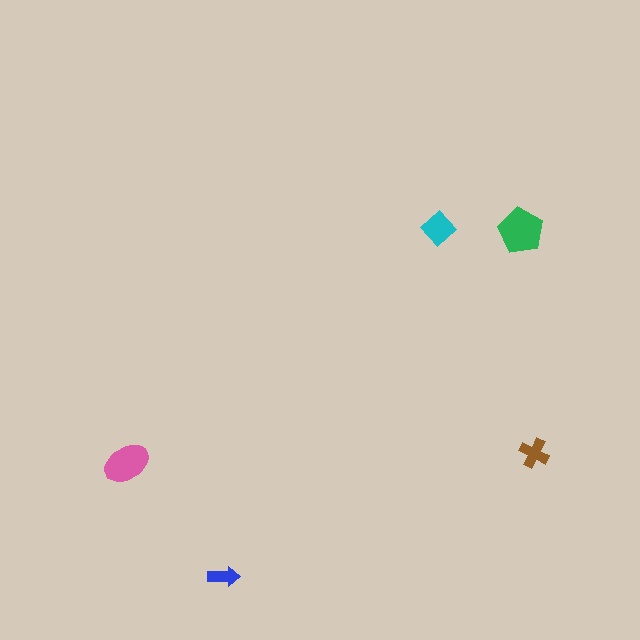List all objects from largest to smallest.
The green pentagon, the pink ellipse, the cyan diamond, the brown cross, the blue arrow.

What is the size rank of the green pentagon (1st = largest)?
1st.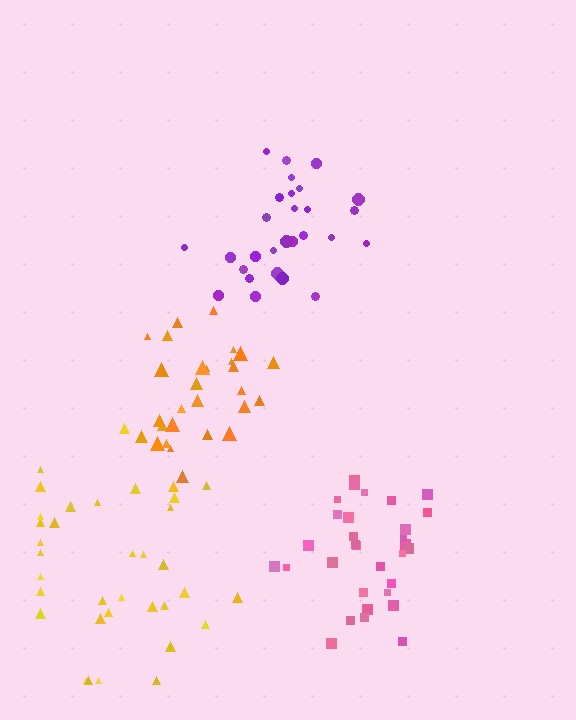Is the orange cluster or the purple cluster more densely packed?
Orange.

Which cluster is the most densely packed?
Orange.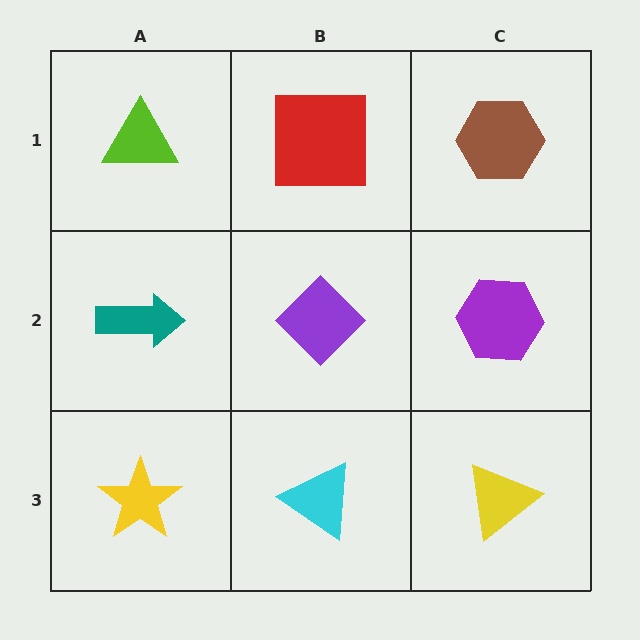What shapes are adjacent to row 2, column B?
A red square (row 1, column B), a cyan triangle (row 3, column B), a teal arrow (row 2, column A), a purple hexagon (row 2, column C).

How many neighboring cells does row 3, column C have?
2.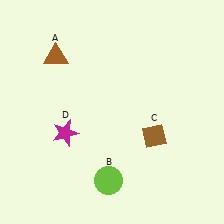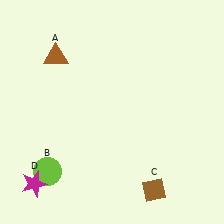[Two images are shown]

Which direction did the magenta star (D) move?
The magenta star (D) moved down.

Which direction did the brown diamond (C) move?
The brown diamond (C) moved down.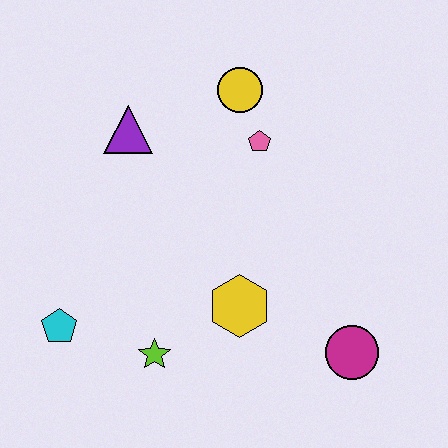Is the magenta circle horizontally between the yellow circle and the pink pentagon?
No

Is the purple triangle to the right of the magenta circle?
No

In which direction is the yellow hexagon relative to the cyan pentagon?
The yellow hexagon is to the right of the cyan pentagon.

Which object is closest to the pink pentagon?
The yellow circle is closest to the pink pentagon.